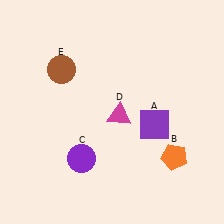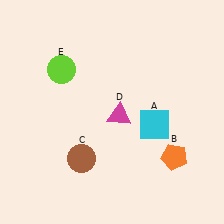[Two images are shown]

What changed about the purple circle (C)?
In Image 1, C is purple. In Image 2, it changed to brown.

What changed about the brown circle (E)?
In Image 1, E is brown. In Image 2, it changed to lime.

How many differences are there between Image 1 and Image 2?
There are 3 differences between the two images.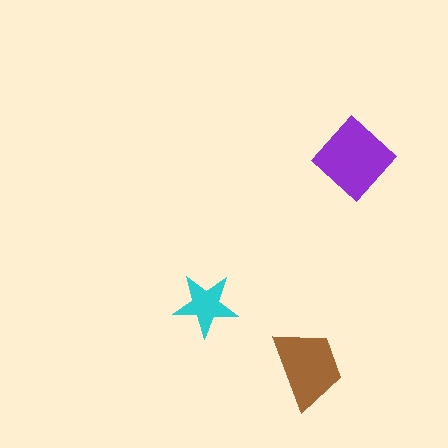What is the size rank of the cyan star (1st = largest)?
3rd.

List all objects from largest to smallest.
The purple diamond, the brown trapezoid, the cyan star.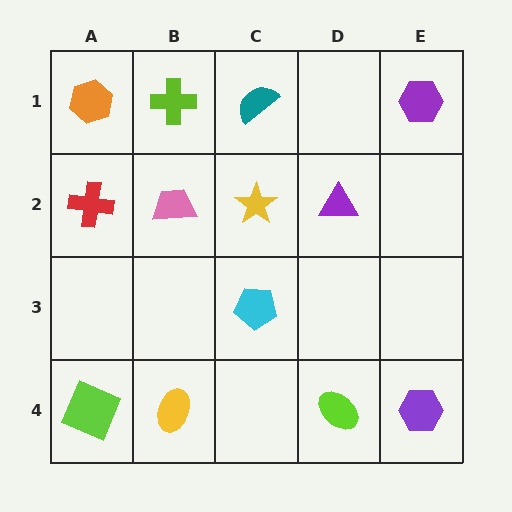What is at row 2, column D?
A purple triangle.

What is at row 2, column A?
A red cross.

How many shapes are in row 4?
4 shapes.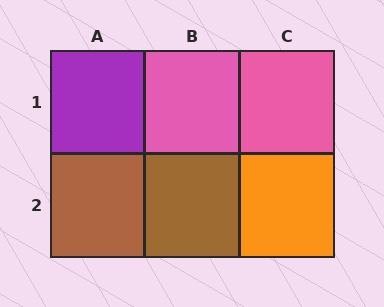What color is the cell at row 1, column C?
Pink.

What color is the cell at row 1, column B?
Pink.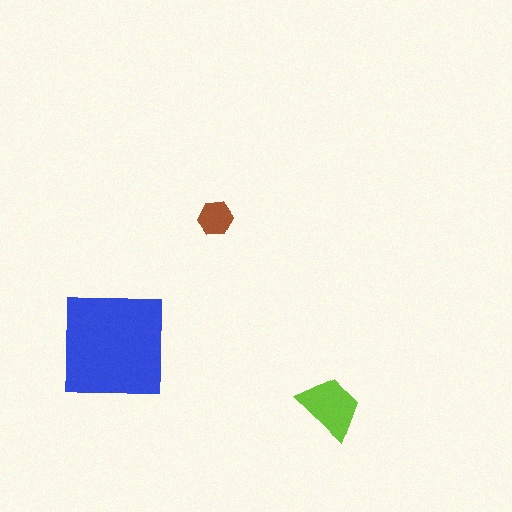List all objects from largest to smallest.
The blue square, the lime trapezoid, the brown hexagon.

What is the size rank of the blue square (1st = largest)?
1st.